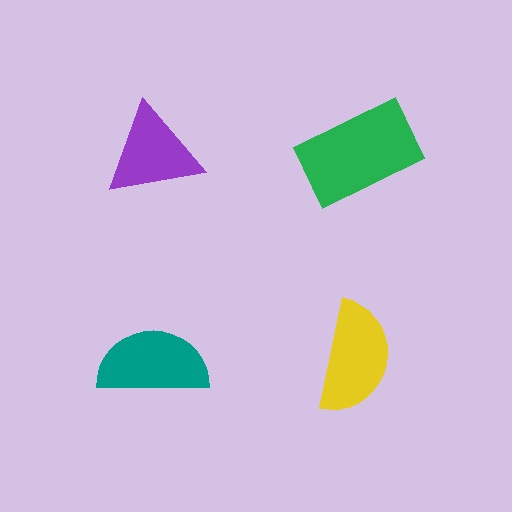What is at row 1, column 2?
A green rectangle.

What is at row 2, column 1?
A teal semicircle.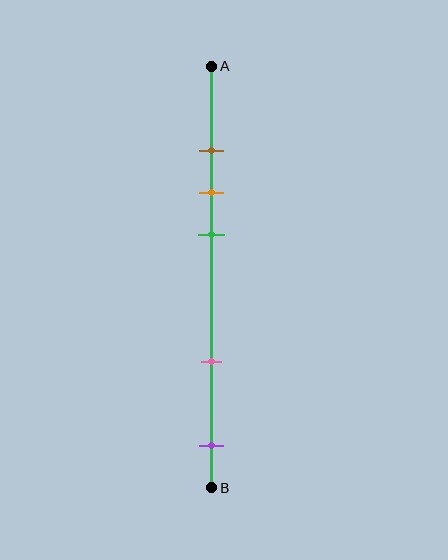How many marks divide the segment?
There are 5 marks dividing the segment.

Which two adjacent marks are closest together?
The brown and orange marks are the closest adjacent pair.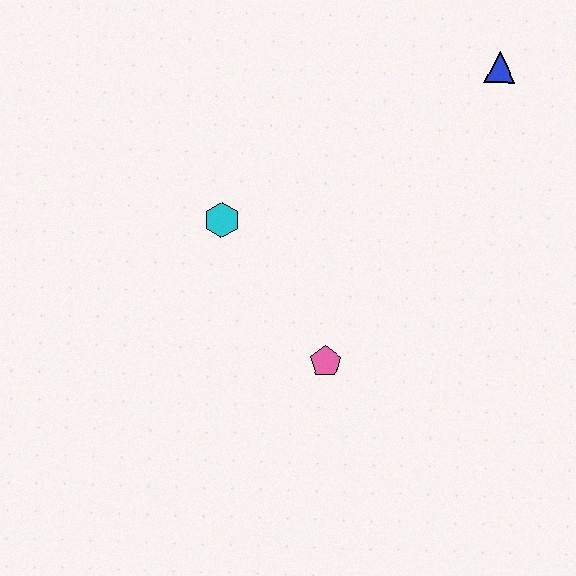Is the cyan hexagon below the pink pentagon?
No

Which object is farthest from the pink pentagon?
The blue triangle is farthest from the pink pentagon.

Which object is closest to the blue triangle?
The cyan hexagon is closest to the blue triangle.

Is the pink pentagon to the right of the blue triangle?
No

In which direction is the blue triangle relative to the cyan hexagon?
The blue triangle is to the right of the cyan hexagon.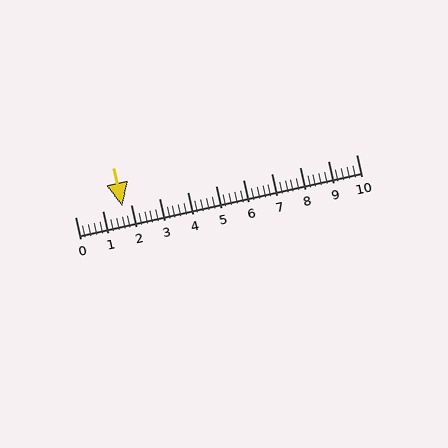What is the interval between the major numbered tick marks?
The major tick marks are spaced 1 units apart.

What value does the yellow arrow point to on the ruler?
The yellow arrow points to approximately 1.7.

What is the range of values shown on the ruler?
The ruler shows values from 0 to 10.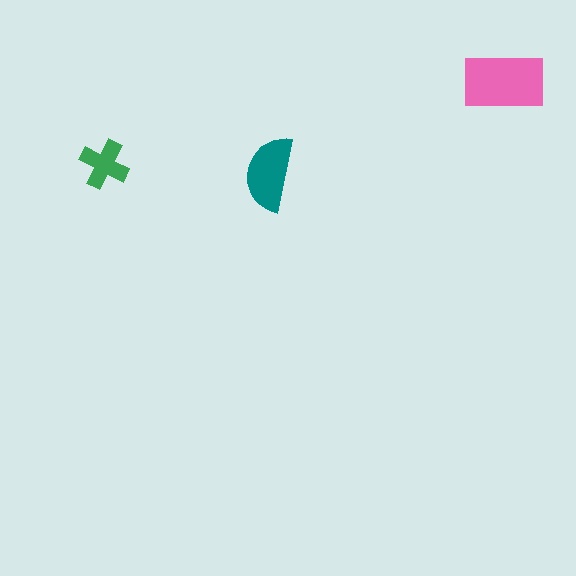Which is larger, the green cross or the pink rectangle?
The pink rectangle.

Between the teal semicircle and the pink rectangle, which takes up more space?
The pink rectangle.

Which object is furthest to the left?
The green cross is leftmost.